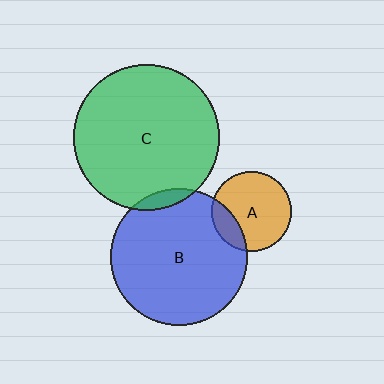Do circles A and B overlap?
Yes.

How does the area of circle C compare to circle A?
Approximately 3.4 times.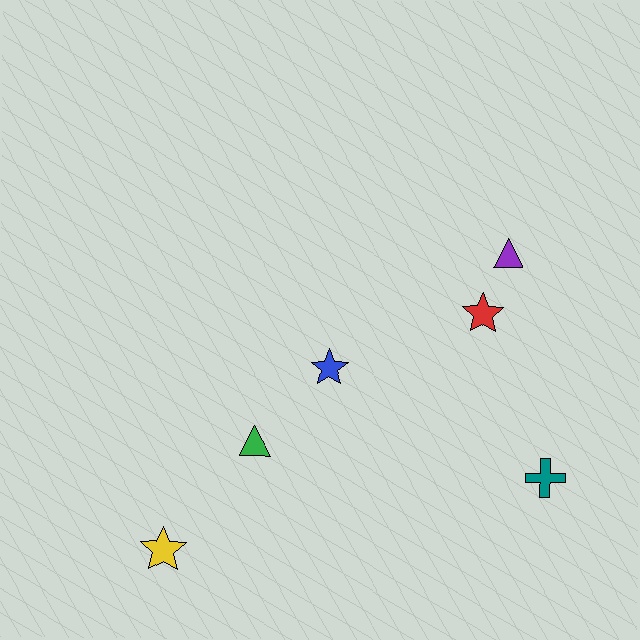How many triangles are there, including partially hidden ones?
There are 2 triangles.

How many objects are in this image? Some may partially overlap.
There are 6 objects.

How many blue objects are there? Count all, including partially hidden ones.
There is 1 blue object.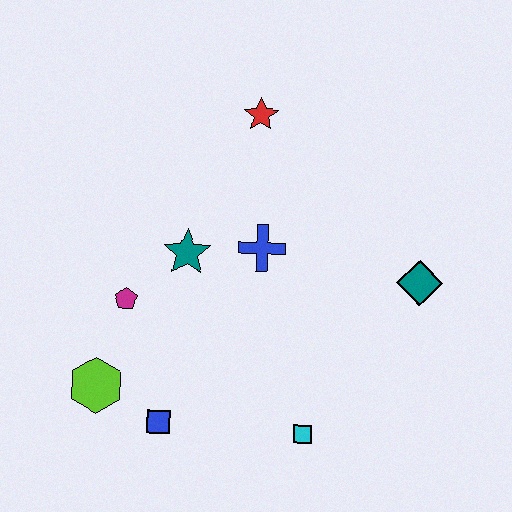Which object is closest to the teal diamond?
The blue cross is closest to the teal diamond.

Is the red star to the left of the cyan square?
Yes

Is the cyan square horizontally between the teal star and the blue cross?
No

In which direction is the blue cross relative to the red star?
The blue cross is below the red star.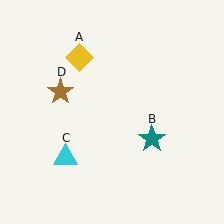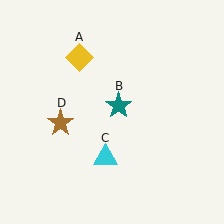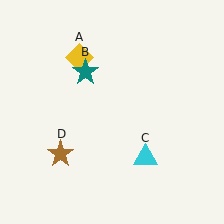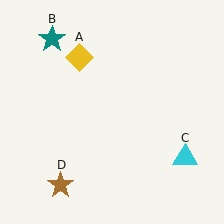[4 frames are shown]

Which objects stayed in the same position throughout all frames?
Yellow diamond (object A) remained stationary.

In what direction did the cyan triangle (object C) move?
The cyan triangle (object C) moved right.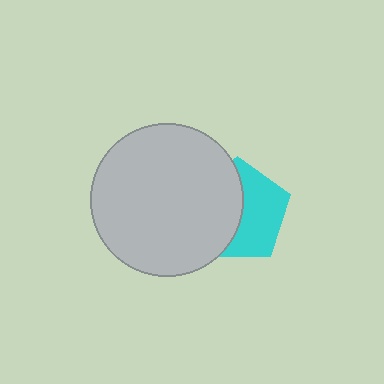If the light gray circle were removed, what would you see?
You would see the complete cyan pentagon.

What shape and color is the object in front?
The object in front is a light gray circle.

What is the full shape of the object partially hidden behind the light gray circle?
The partially hidden object is a cyan pentagon.